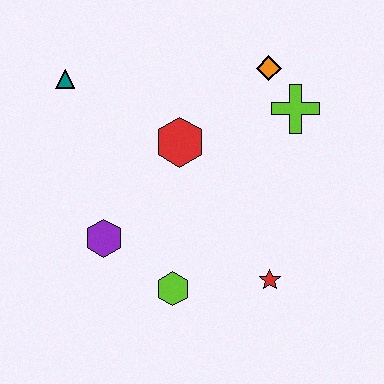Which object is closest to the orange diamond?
The lime cross is closest to the orange diamond.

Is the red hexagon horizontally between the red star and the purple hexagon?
Yes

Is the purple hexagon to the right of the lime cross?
No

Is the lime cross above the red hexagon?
Yes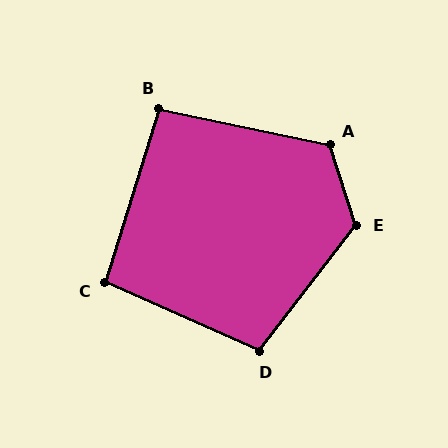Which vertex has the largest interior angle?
E, at approximately 124 degrees.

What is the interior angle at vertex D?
Approximately 103 degrees (obtuse).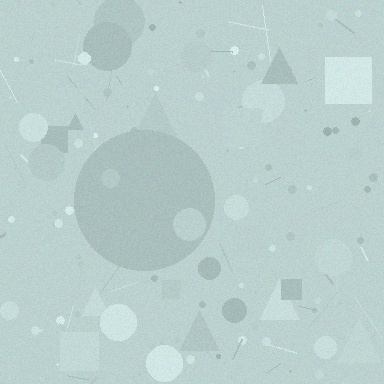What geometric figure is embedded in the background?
A circle is embedded in the background.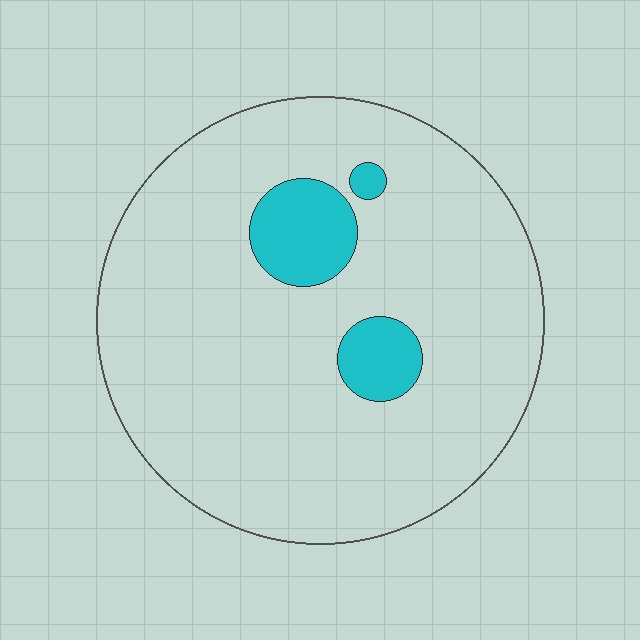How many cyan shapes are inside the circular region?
3.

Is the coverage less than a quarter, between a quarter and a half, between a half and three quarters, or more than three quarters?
Less than a quarter.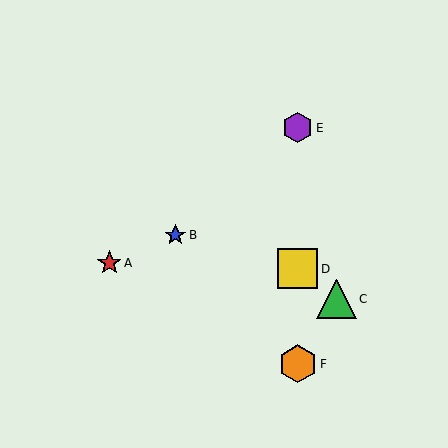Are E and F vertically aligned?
Yes, both are at x≈298.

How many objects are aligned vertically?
3 objects (D, E, F) are aligned vertically.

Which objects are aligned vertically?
Objects D, E, F are aligned vertically.